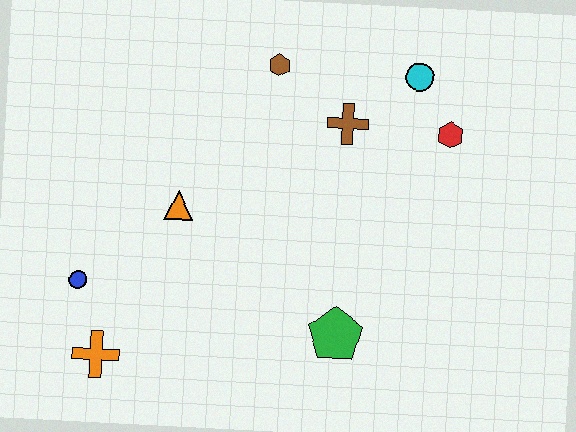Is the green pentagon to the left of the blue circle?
No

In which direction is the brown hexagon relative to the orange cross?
The brown hexagon is above the orange cross.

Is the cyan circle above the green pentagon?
Yes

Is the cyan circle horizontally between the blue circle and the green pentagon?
No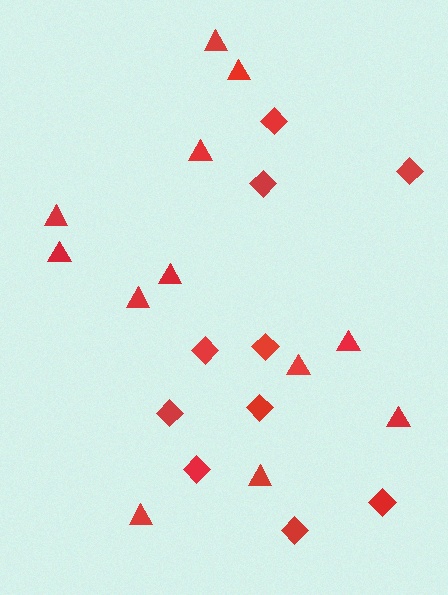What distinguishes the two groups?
There are 2 groups: one group of triangles (12) and one group of diamonds (10).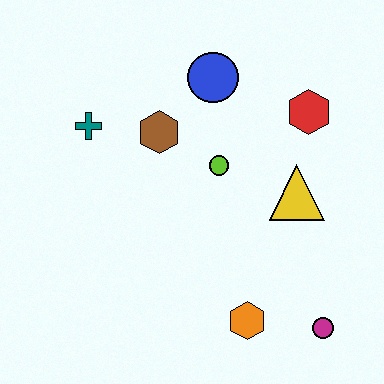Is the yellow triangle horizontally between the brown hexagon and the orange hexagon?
No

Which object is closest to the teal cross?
The brown hexagon is closest to the teal cross.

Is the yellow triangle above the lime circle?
No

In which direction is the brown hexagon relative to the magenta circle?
The brown hexagon is above the magenta circle.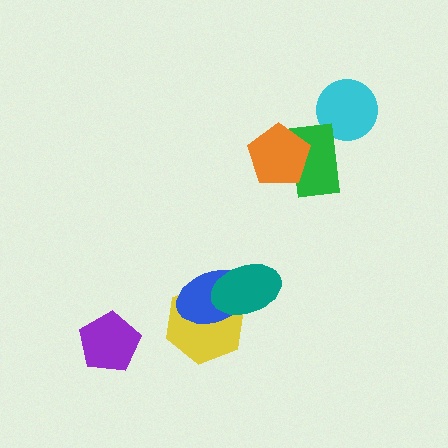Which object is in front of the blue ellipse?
The teal ellipse is in front of the blue ellipse.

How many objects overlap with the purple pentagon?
0 objects overlap with the purple pentagon.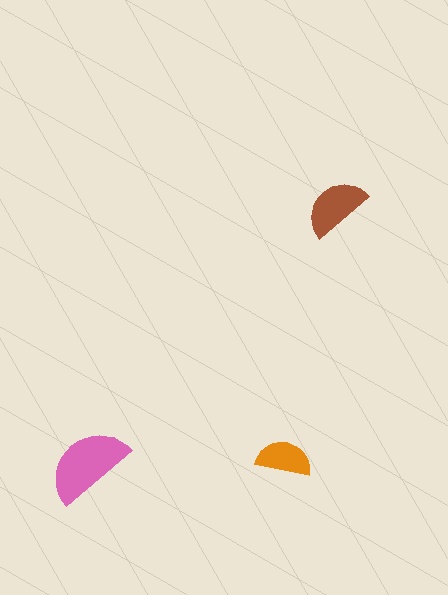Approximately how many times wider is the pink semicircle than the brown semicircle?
About 1.5 times wider.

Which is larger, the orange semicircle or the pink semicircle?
The pink one.